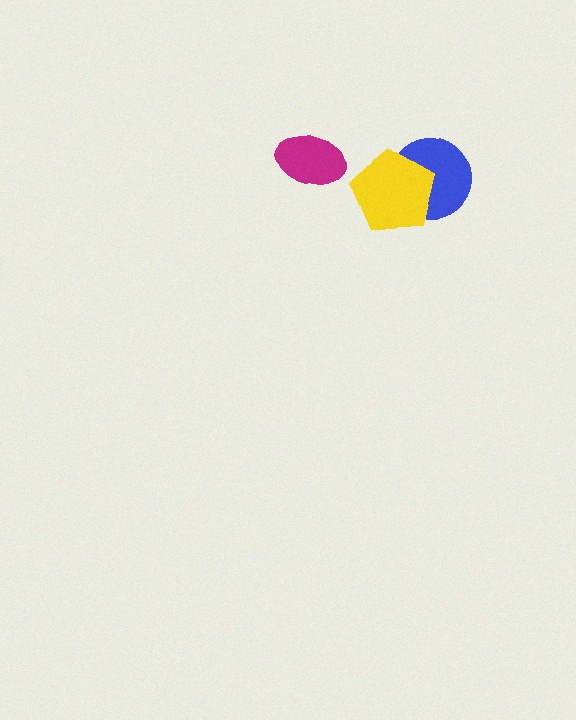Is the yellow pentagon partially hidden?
No, no other shape covers it.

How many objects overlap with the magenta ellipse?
0 objects overlap with the magenta ellipse.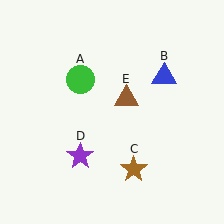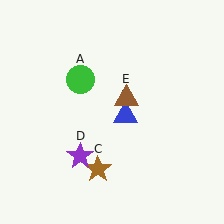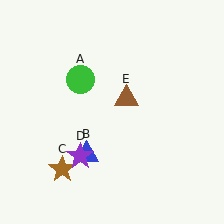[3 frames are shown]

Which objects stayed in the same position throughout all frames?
Green circle (object A) and purple star (object D) and brown triangle (object E) remained stationary.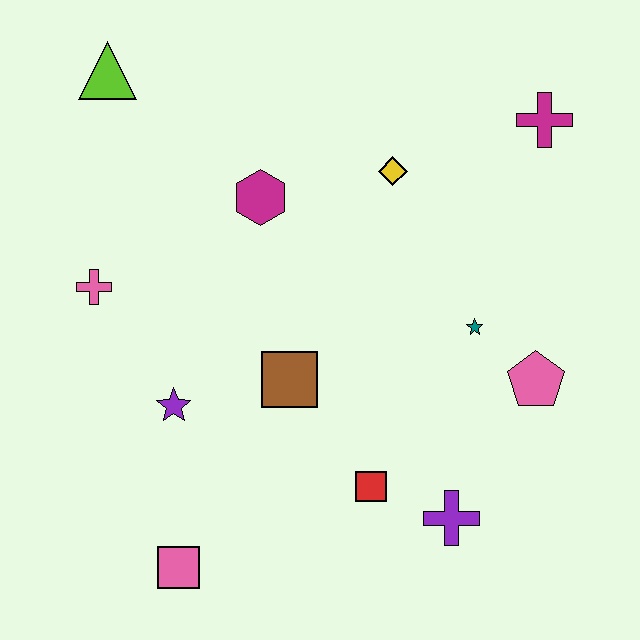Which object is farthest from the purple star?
The magenta cross is farthest from the purple star.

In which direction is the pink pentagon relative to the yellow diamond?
The pink pentagon is below the yellow diamond.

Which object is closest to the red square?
The purple cross is closest to the red square.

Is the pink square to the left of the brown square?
Yes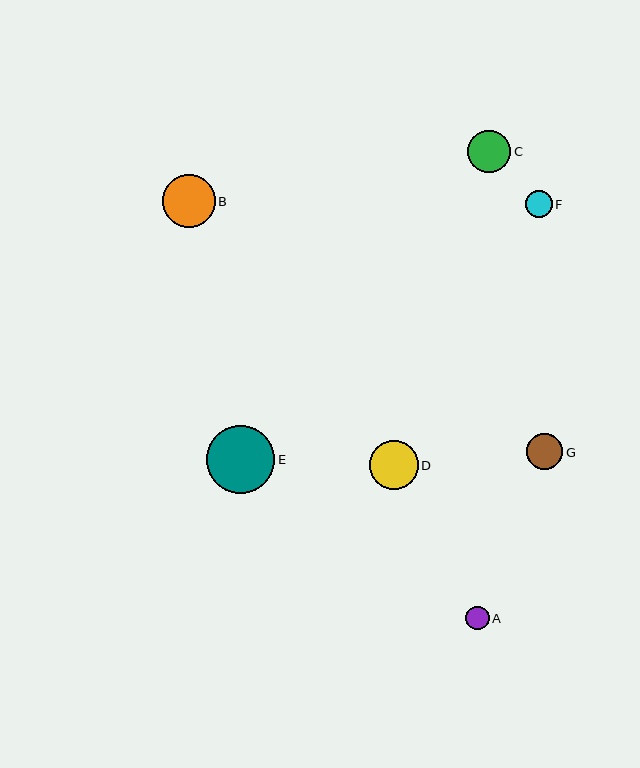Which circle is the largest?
Circle E is the largest with a size of approximately 68 pixels.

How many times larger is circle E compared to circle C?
Circle E is approximately 1.6 times the size of circle C.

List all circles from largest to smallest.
From largest to smallest: E, B, D, C, G, F, A.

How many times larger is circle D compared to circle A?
Circle D is approximately 2.1 times the size of circle A.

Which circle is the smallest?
Circle A is the smallest with a size of approximately 23 pixels.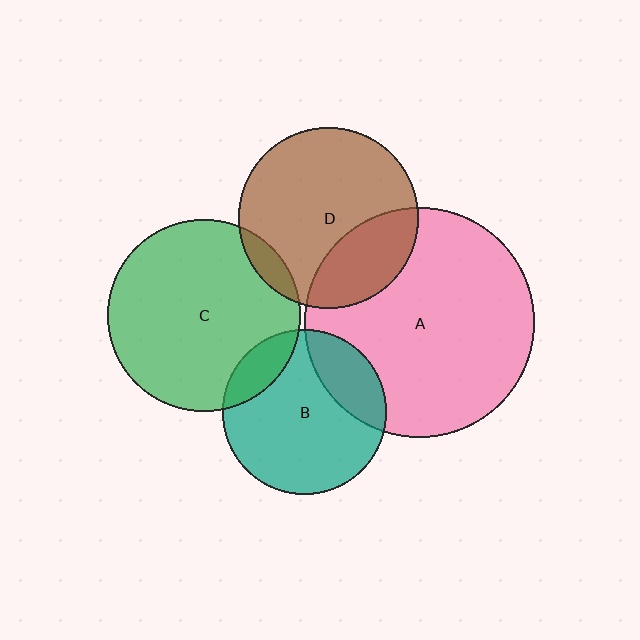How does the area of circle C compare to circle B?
Approximately 1.4 times.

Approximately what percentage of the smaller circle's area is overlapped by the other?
Approximately 5%.